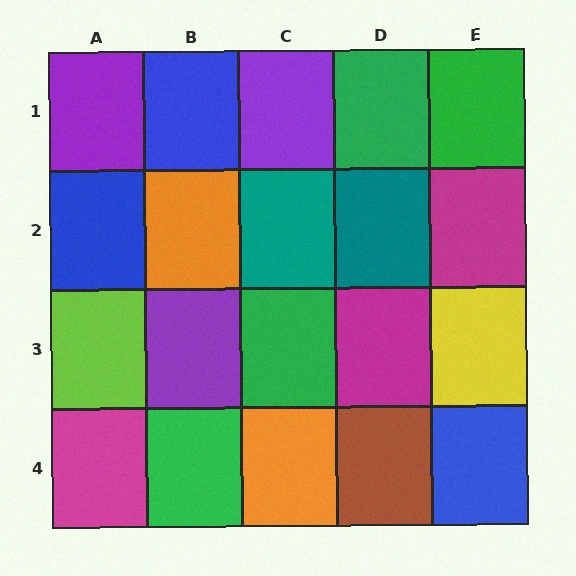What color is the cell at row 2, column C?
Teal.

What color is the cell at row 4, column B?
Green.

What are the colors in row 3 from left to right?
Lime, purple, green, magenta, yellow.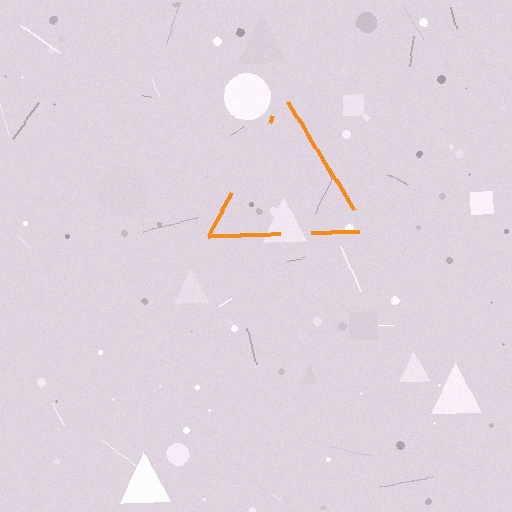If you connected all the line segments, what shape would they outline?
They would outline a triangle.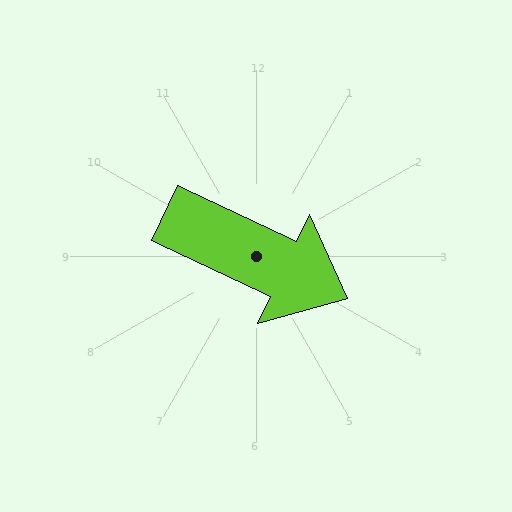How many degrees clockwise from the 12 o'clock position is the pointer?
Approximately 115 degrees.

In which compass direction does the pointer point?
Southeast.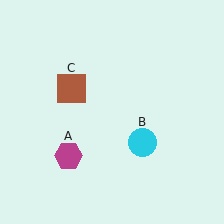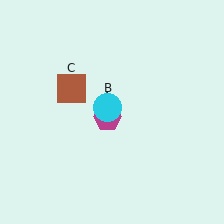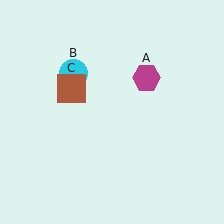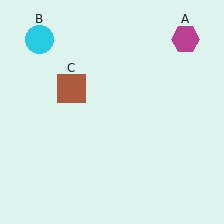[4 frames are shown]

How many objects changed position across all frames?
2 objects changed position: magenta hexagon (object A), cyan circle (object B).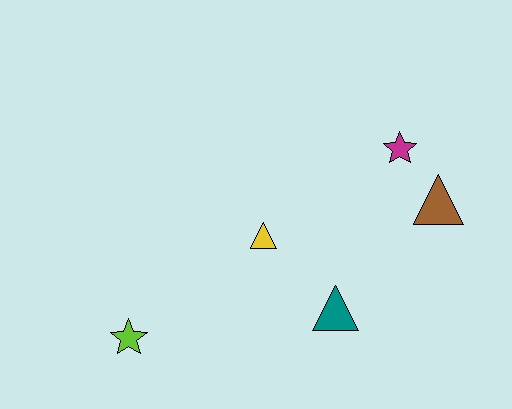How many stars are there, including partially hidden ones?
There are 2 stars.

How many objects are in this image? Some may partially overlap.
There are 5 objects.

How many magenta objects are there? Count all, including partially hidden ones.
There is 1 magenta object.